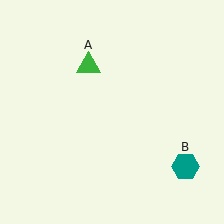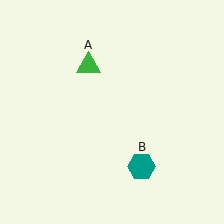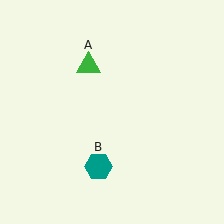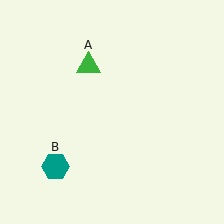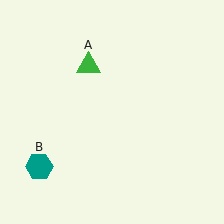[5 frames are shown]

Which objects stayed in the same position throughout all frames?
Green triangle (object A) remained stationary.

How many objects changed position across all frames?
1 object changed position: teal hexagon (object B).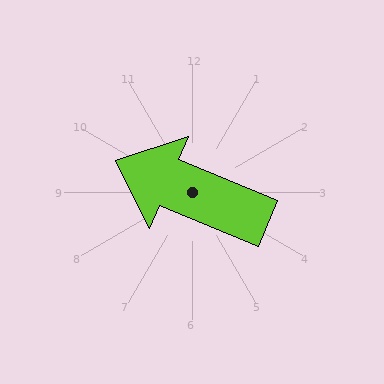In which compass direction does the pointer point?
Northwest.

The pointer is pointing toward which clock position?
Roughly 10 o'clock.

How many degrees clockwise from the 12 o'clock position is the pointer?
Approximately 293 degrees.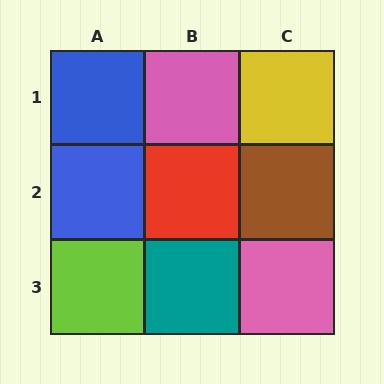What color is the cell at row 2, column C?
Brown.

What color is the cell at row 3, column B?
Teal.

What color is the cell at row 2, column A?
Blue.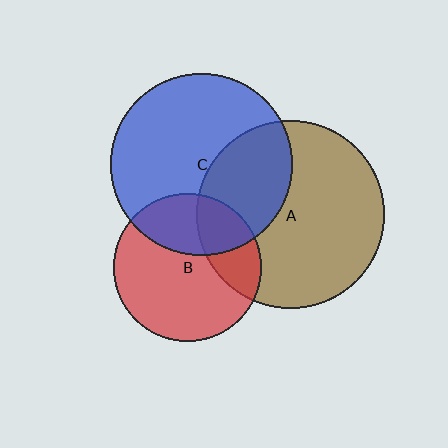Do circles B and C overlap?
Yes.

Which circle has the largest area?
Circle A (brown).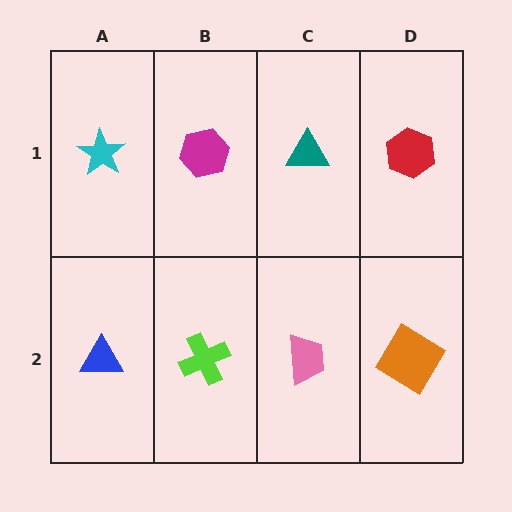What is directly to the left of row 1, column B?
A cyan star.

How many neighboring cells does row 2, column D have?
2.